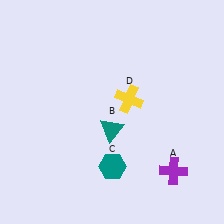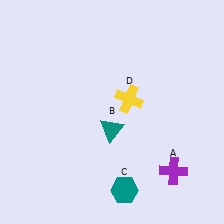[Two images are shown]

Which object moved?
The teal hexagon (C) moved down.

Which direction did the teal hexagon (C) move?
The teal hexagon (C) moved down.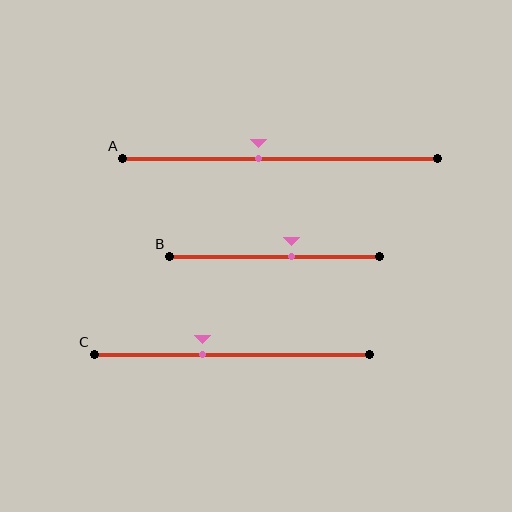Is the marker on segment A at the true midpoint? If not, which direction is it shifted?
No, the marker on segment A is shifted to the left by about 7% of the segment length.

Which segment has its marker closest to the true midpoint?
Segment A has its marker closest to the true midpoint.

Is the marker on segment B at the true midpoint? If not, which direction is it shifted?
No, the marker on segment B is shifted to the right by about 8% of the segment length.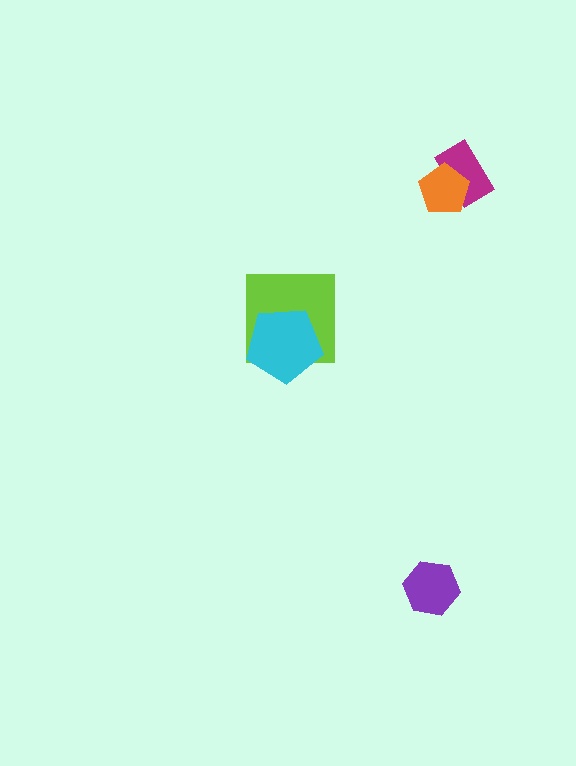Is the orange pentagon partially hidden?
No, no other shape covers it.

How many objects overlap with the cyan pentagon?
1 object overlaps with the cyan pentagon.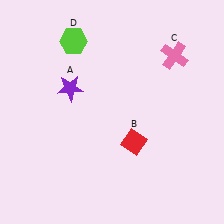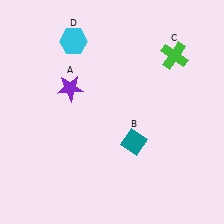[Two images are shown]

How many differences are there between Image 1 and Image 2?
There are 3 differences between the two images.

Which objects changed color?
B changed from red to teal. C changed from pink to green. D changed from lime to cyan.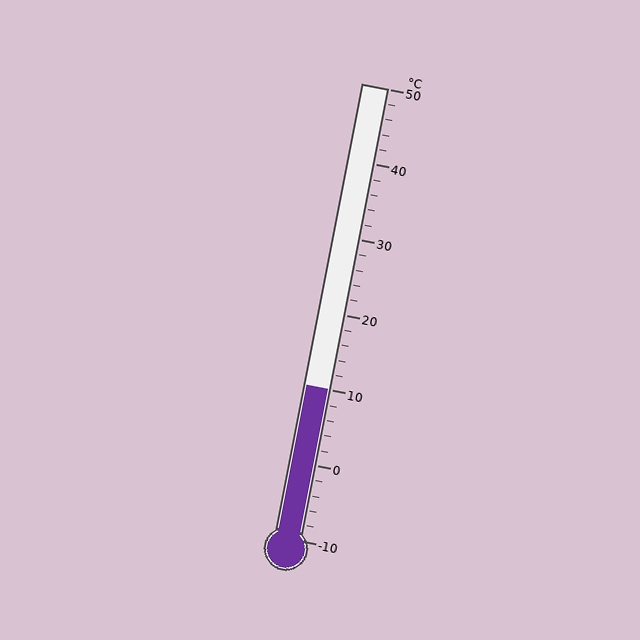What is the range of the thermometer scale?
The thermometer scale ranges from -10°C to 50°C.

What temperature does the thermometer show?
The thermometer shows approximately 10°C.